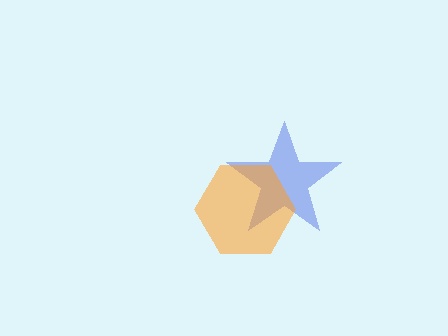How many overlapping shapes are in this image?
There are 2 overlapping shapes in the image.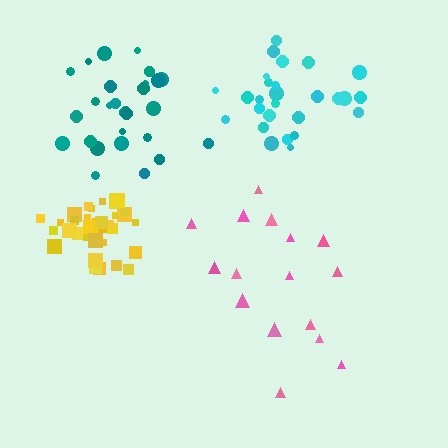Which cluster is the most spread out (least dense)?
Pink.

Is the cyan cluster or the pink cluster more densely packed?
Cyan.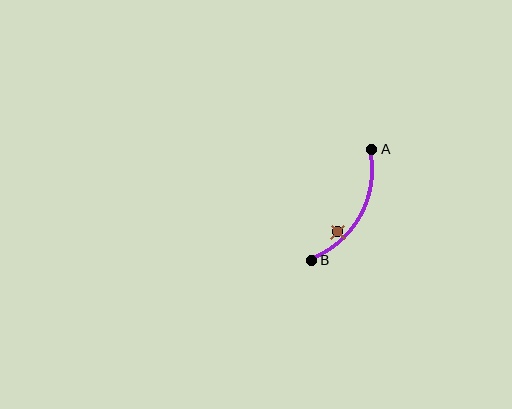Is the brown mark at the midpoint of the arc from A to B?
No — the brown mark does not lie on the arc at all. It sits slightly inside the curve.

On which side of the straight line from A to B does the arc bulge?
The arc bulges to the right of the straight line connecting A and B.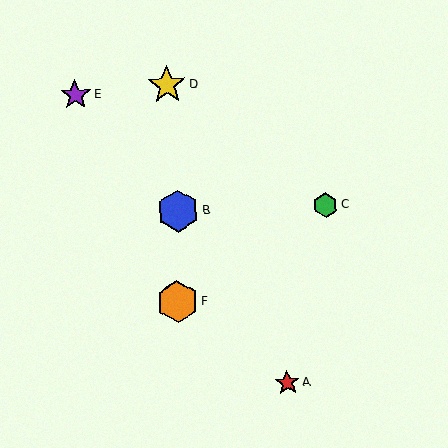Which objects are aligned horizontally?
Objects B, C are aligned horizontally.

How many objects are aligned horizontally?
2 objects (B, C) are aligned horizontally.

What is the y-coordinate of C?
Object C is at y≈205.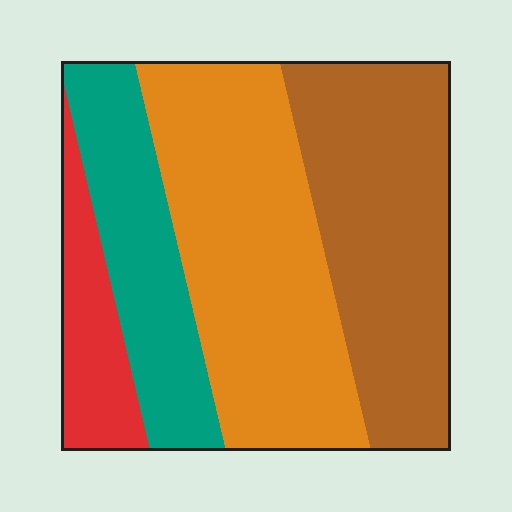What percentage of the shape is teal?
Teal covers around 20% of the shape.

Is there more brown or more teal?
Brown.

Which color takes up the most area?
Orange, at roughly 35%.